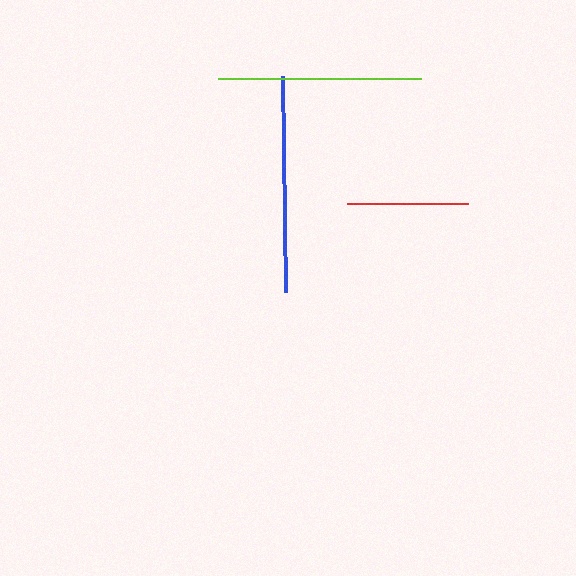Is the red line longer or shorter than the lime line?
The lime line is longer than the red line.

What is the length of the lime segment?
The lime segment is approximately 203 pixels long.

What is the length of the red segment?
The red segment is approximately 121 pixels long.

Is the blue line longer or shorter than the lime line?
The blue line is longer than the lime line.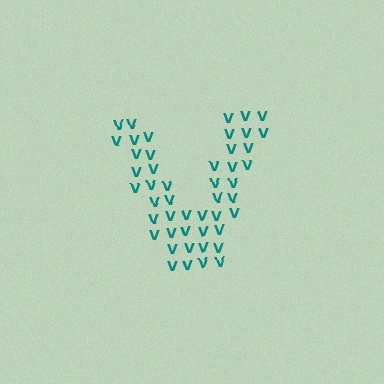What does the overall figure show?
The overall figure shows the letter V.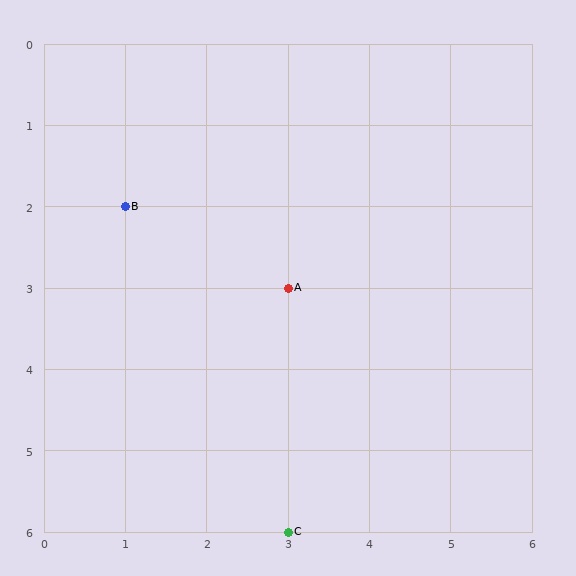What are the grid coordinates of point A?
Point A is at grid coordinates (3, 3).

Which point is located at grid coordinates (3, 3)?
Point A is at (3, 3).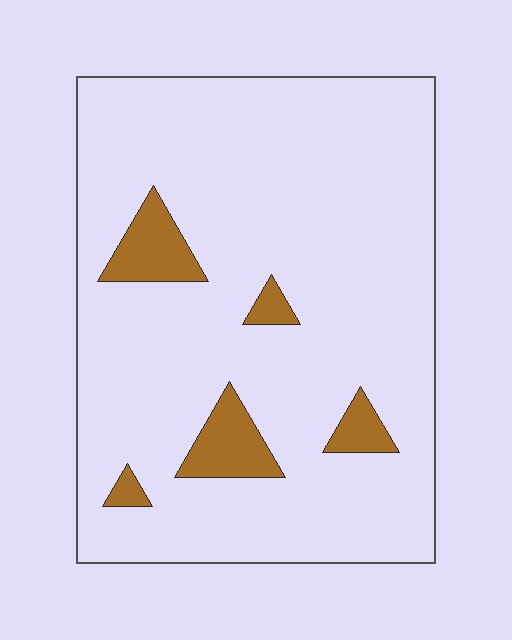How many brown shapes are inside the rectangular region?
5.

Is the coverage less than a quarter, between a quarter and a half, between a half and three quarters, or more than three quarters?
Less than a quarter.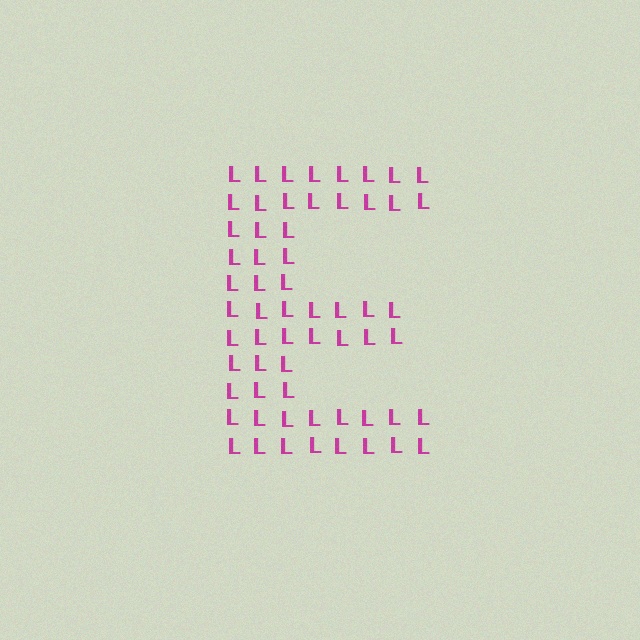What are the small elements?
The small elements are letter L's.